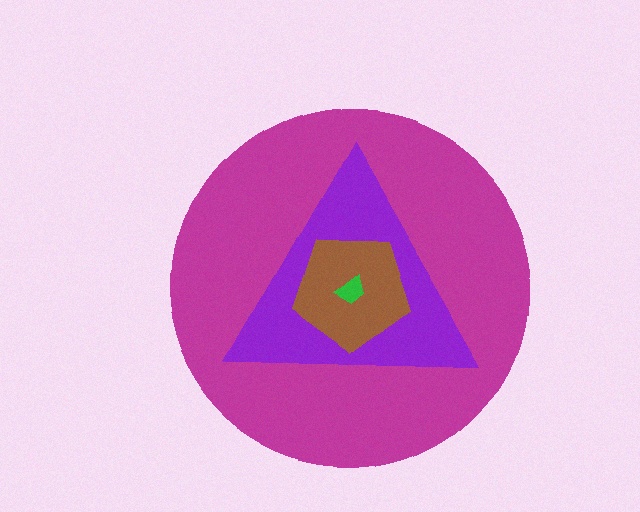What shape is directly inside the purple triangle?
The brown pentagon.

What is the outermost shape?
The magenta circle.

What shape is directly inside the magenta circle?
The purple triangle.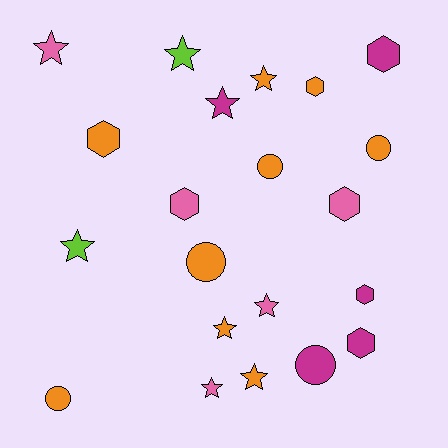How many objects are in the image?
There are 21 objects.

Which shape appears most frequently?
Star, with 9 objects.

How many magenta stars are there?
There is 1 magenta star.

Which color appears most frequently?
Orange, with 9 objects.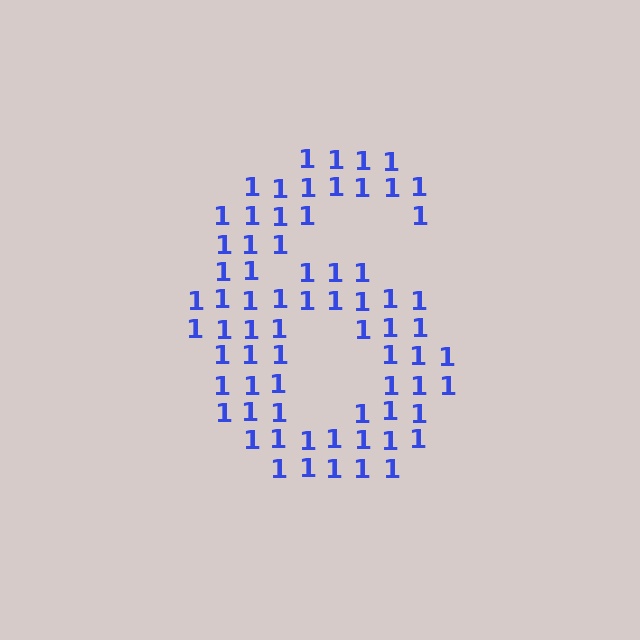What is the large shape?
The large shape is the digit 6.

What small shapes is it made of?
It is made of small digit 1's.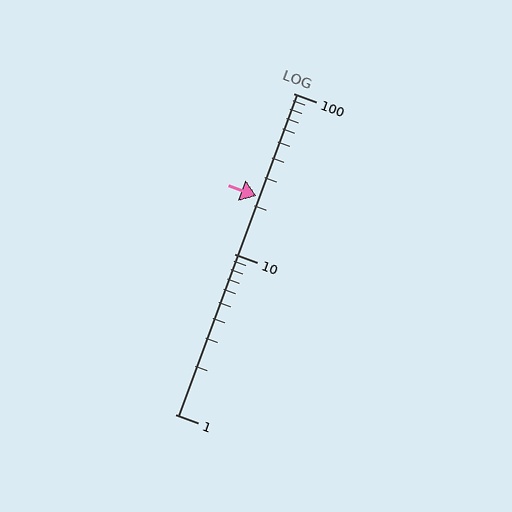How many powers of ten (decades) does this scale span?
The scale spans 2 decades, from 1 to 100.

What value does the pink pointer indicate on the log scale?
The pointer indicates approximately 23.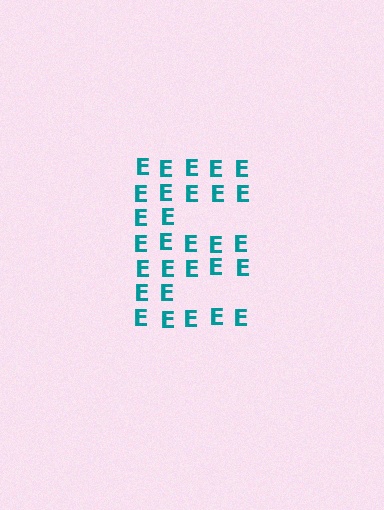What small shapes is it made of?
It is made of small letter E's.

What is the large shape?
The large shape is the letter E.